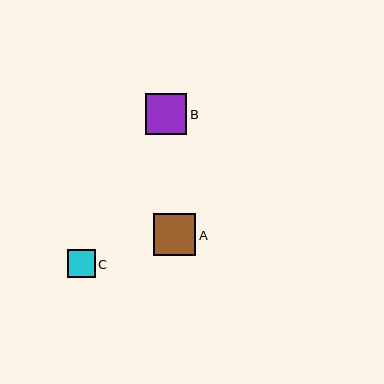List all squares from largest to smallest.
From largest to smallest: A, B, C.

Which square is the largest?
Square A is the largest with a size of approximately 42 pixels.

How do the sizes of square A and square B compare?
Square A and square B are approximately the same size.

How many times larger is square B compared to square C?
Square B is approximately 1.5 times the size of square C.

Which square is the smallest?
Square C is the smallest with a size of approximately 27 pixels.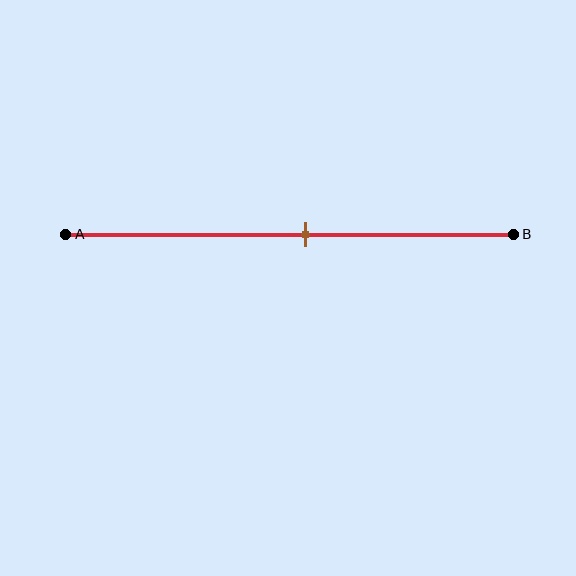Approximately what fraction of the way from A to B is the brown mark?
The brown mark is approximately 55% of the way from A to B.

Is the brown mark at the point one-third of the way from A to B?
No, the mark is at about 55% from A, not at the 33% one-third point.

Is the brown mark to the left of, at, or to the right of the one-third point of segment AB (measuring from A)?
The brown mark is to the right of the one-third point of segment AB.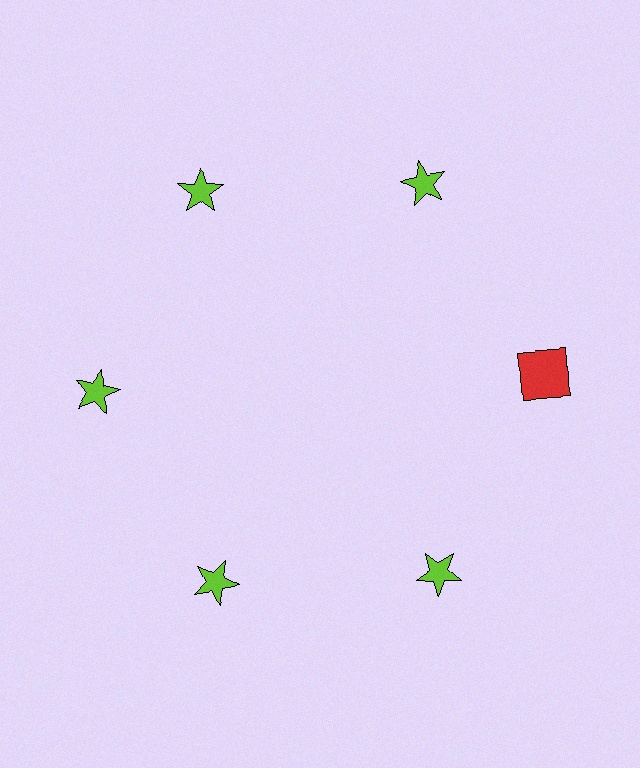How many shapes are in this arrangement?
There are 6 shapes arranged in a ring pattern.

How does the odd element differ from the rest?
It differs in both color (red instead of lime) and shape (square instead of star).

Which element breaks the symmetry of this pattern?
The red square at roughly the 3 o'clock position breaks the symmetry. All other shapes are lime stars.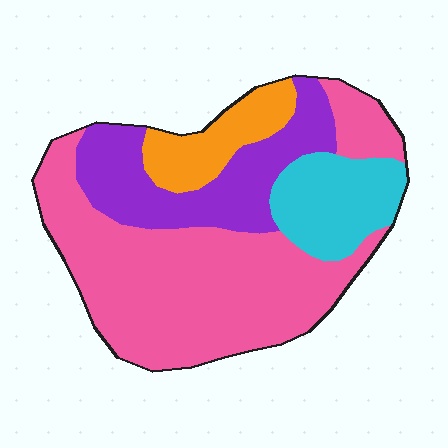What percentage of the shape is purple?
Purple covers about 20% of the shape.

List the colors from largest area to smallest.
From largest to smallest: pink, purple, cyan, orange.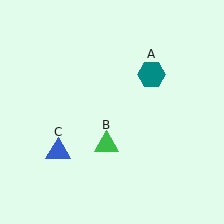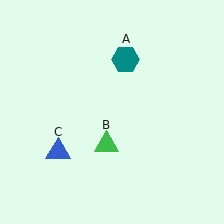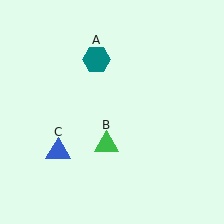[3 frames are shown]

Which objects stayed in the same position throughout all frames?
Green triangle (object B) and blue triangle (object C) remained stationary.